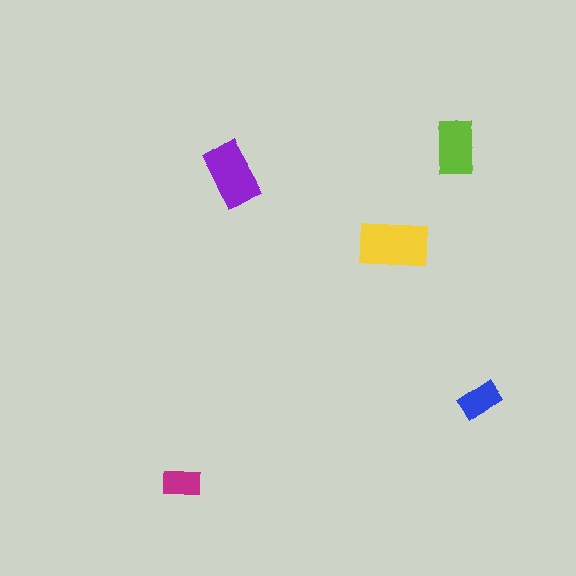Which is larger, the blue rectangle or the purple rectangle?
The purple one.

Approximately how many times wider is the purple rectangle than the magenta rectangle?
About 1.5 times wider.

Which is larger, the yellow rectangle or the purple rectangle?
The yellow one.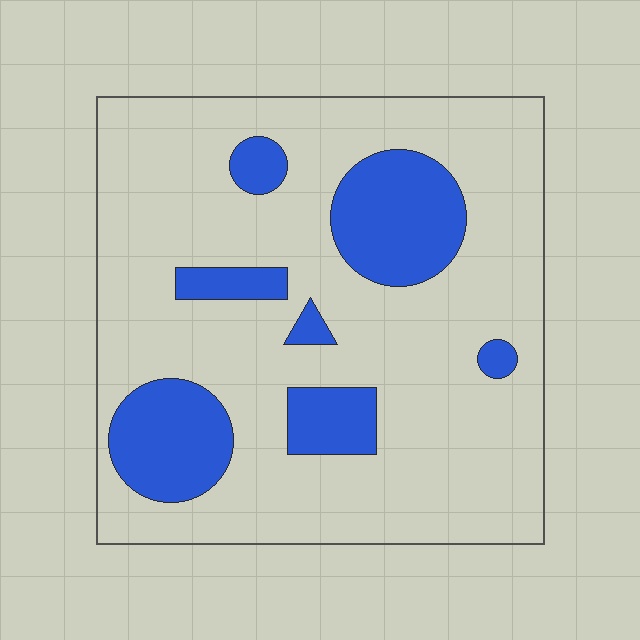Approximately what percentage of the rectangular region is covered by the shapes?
Approximately 20%.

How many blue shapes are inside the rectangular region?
7.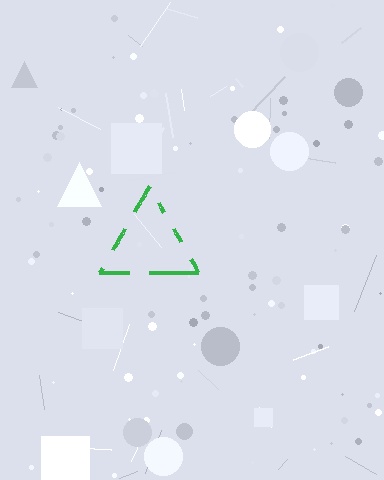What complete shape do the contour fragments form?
The contour fragments form a triangle.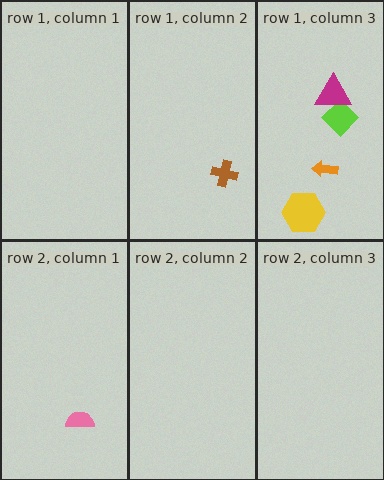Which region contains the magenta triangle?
The row 1, column 3 region.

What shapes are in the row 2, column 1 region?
The pink semicircle.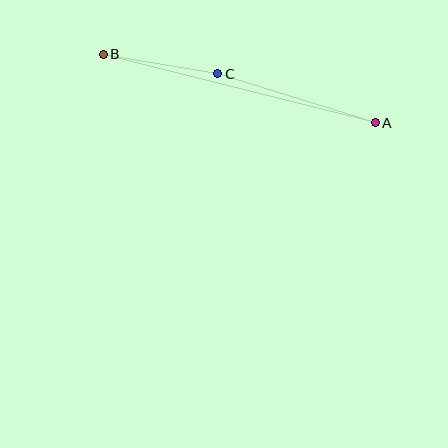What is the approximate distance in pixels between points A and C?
The distance between A and C is approximately 165 pixels.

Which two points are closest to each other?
Points B and C are closest to each other.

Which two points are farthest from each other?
Points A and B are farthest from each other.